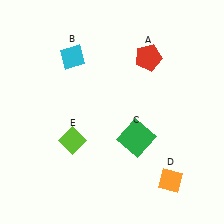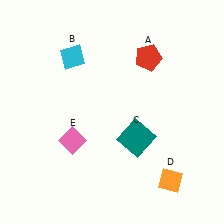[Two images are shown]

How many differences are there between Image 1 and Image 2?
There are 2 differences between the two images.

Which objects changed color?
C changed from green to teal. E changed from lime to pink.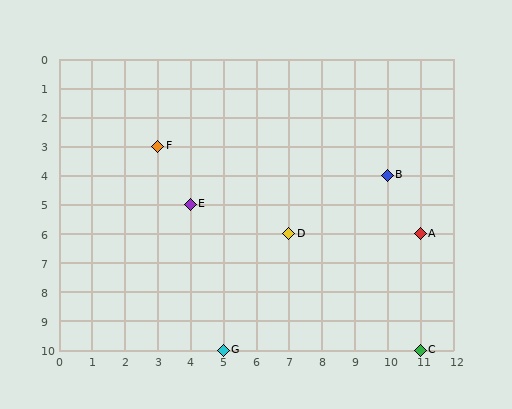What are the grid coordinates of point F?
Point F is at grid coordinates (3, 3).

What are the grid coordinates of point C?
Point C is at grid coordinates (11, 10).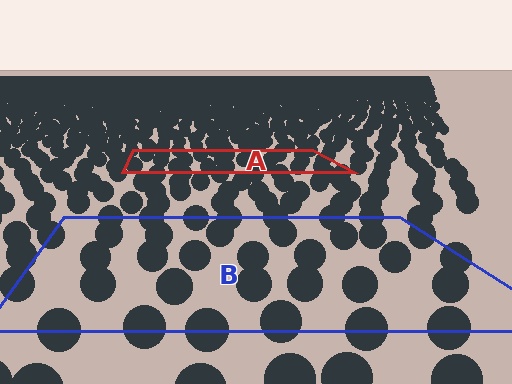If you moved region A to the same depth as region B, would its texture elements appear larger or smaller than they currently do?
They would appear larger. At a closer depth, the same texture elements are projected at a bigger on-screen size.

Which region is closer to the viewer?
Region B is closer. The texture elements there are larger and more spread out.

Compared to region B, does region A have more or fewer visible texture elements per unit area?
Region A has more texture elements per unit area — they are packed more densely because it is farther away.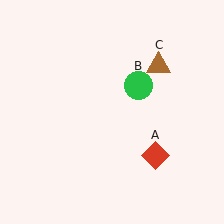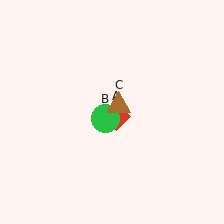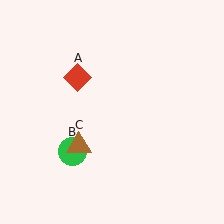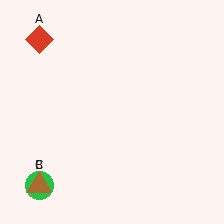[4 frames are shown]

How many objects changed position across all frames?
3 objects changed position: red diamond (object A), green circle (object B), brown triangle (object C).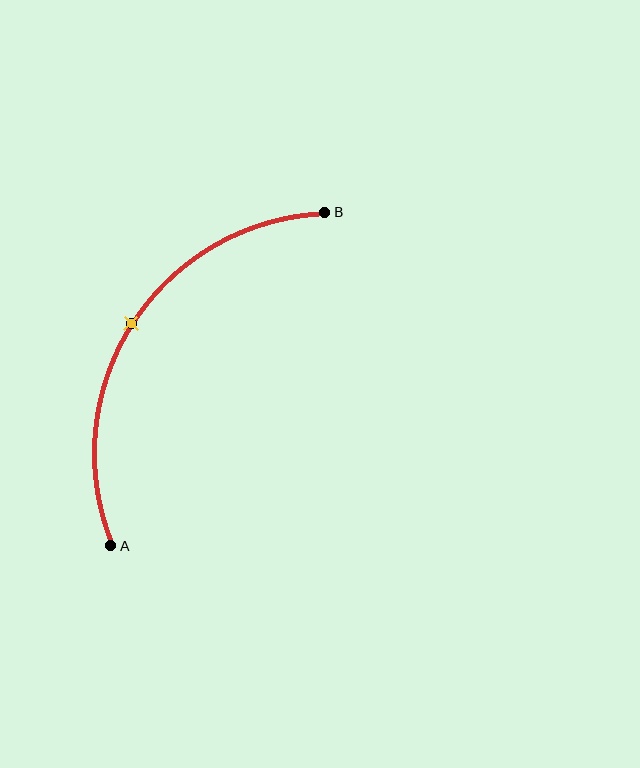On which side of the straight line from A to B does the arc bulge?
The arc bulges to the left of the straight line connecting A and B.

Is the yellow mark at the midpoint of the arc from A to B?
Yes. The yellow mark lies on the arc at equal arc-length from both A and B — it is the arc midpoint.